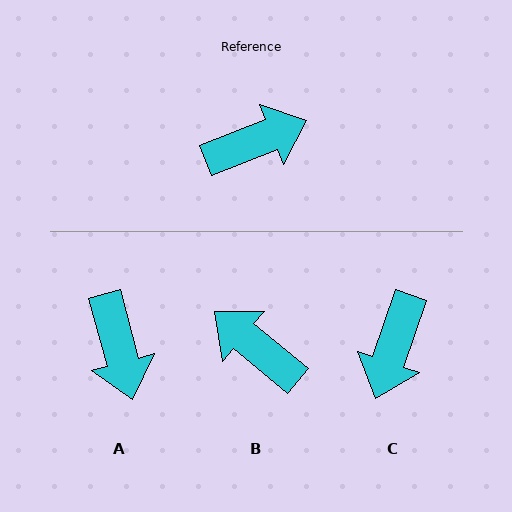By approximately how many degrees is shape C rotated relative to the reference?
Approximately 130 degrees clockwise.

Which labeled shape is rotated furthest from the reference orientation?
C, about 130 degrees away.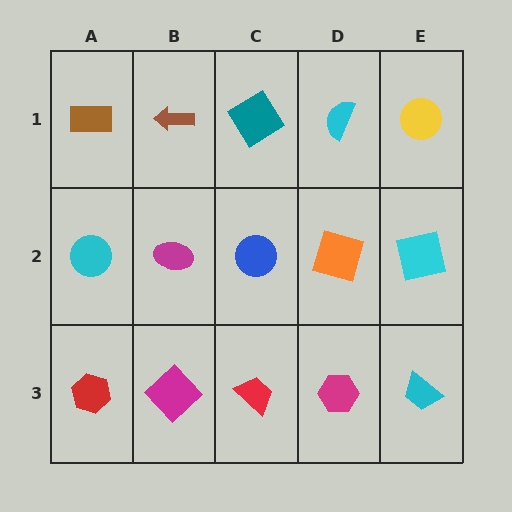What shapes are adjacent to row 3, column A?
A cyan circle (row 2, column A), a magenta diamond (row 3, column B).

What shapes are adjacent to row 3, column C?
A blue circle (row 2, column C), a magenta diamond (row 3, column B), a magenta hexagon (row 3, column D).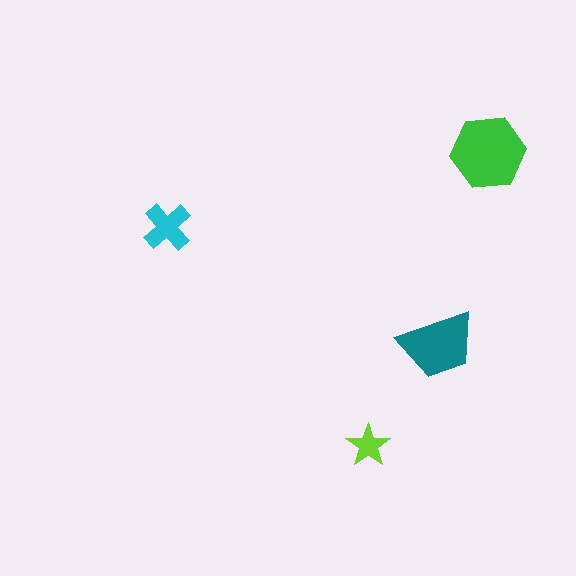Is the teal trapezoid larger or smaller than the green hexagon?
Smaller.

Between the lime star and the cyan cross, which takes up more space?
The cyan cross.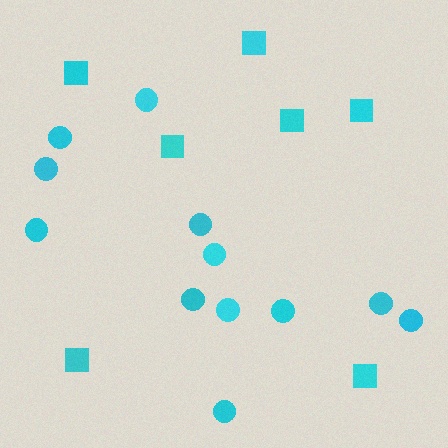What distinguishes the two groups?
There are 2 groups: one group of squares (7) and one group of circles (12).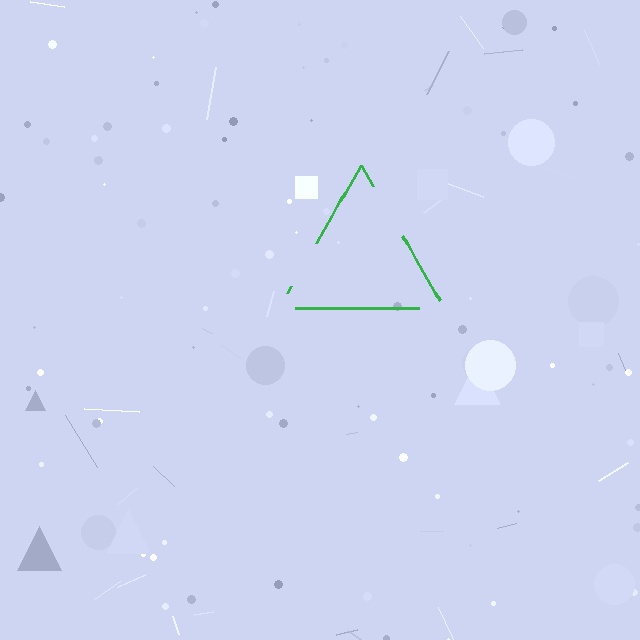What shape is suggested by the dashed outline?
The dashed outline suggests a triangle.